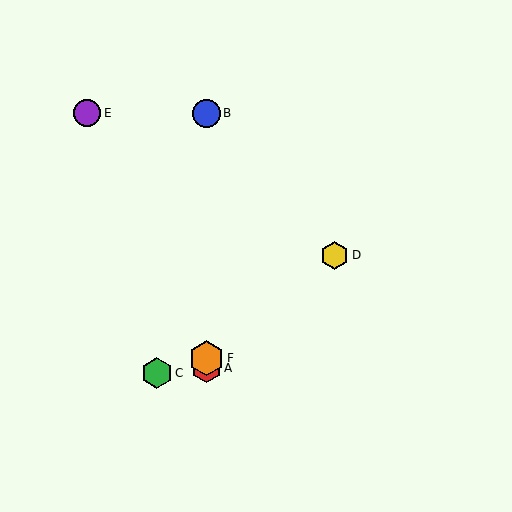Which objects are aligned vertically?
Objects A, B, F are aligned vertically.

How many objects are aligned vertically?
3 objects (A, B, F) are aligned vertically.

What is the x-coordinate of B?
Object B is at x≈206.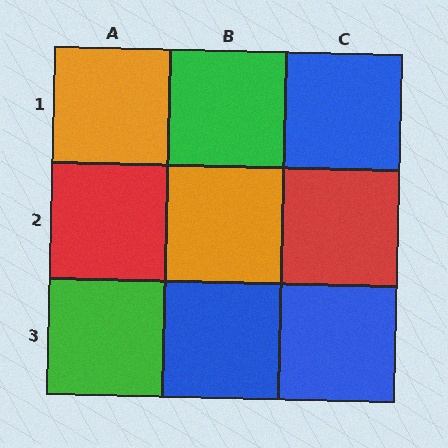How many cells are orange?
2 cells are orange.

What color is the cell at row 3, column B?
Blue.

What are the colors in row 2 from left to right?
Red, orange, red.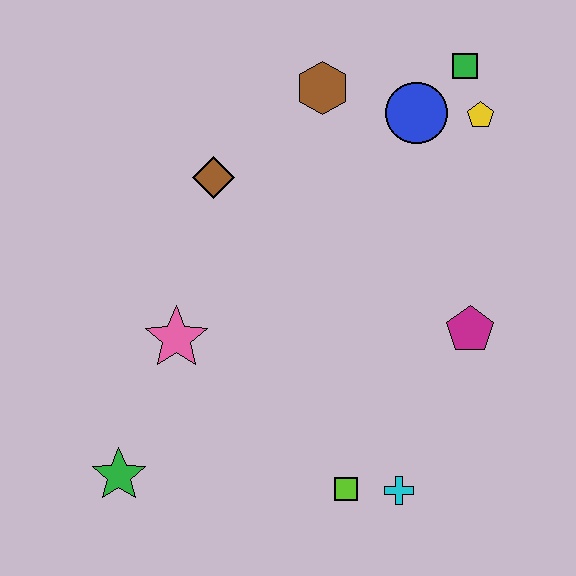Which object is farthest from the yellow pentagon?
The green star is farthest from the yellow pentagon.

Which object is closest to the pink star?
The green star is closest to the pink star.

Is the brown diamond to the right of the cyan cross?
No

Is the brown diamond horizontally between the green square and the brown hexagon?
No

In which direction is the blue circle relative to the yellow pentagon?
The blue circle is to the left of the yellow pentagon.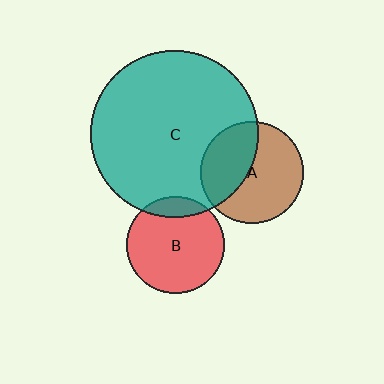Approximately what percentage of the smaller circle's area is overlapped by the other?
Approximately 15%.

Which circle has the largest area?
Circle C (teal).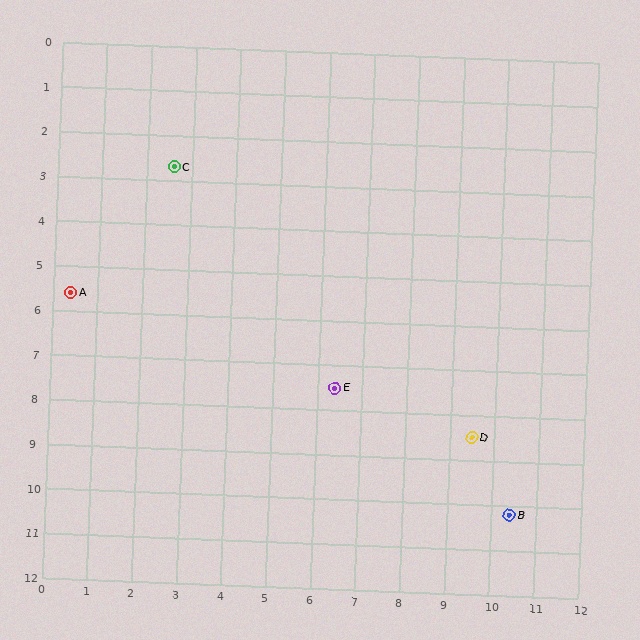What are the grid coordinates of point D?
Point D is at approximately (9.5, 8.5).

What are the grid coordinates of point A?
Point A is at approximately (0.4, 5.6).